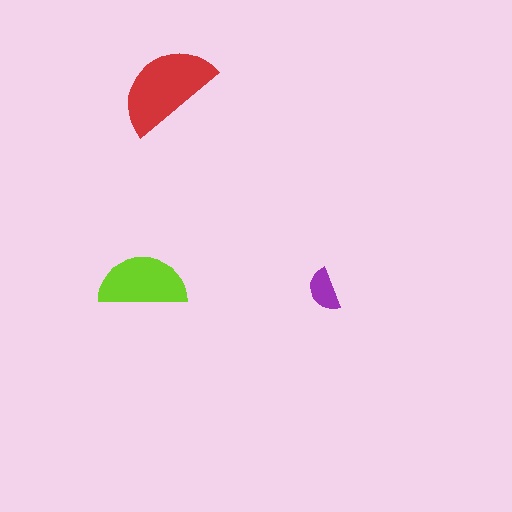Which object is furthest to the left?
The lime semicircle is leftmost.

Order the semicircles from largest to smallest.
the red one, the lime one, the purple one.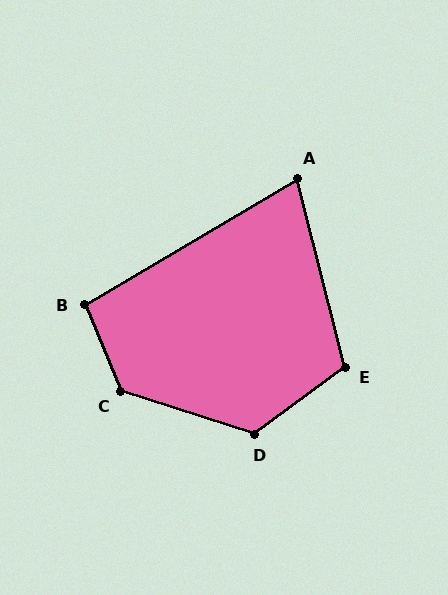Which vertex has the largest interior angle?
C, at approximately 130 degrees.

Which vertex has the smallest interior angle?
A, at approximately 74 degrees.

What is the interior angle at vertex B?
Approximately 98 degrees (obtuse).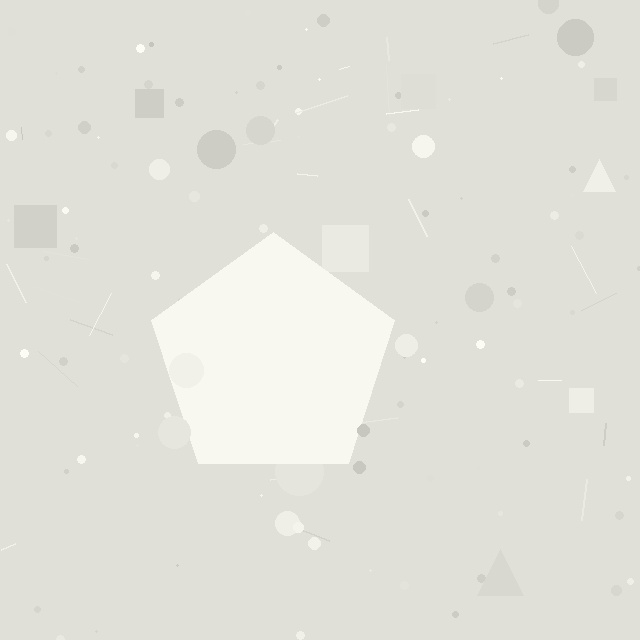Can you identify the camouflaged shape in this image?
The camouflaged shape is a pentagon.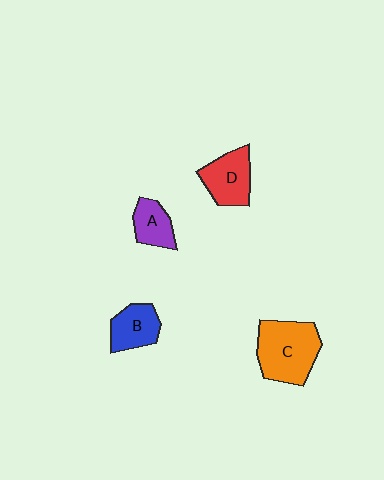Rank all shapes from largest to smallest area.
From largest to smallest: C (orange), D (red), B (blue), A (purple).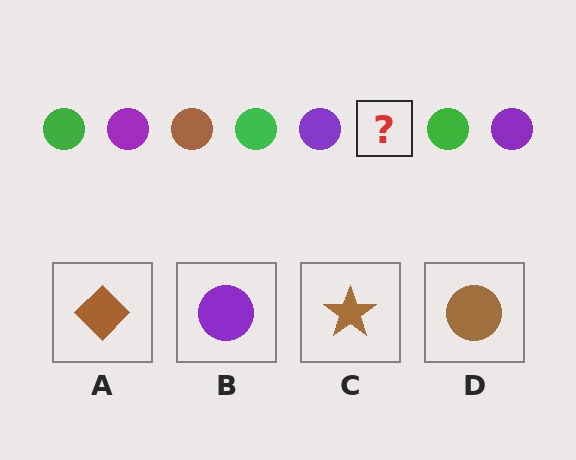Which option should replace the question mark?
Option D.